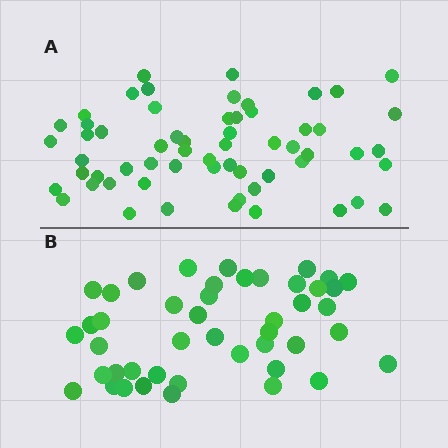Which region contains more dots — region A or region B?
Region A (the top region) has more dots.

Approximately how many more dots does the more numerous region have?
Region A has approximately 15 more dots than region B.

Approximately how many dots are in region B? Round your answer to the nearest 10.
About 40 dots. (The exact count is 45, which rounds to 40.)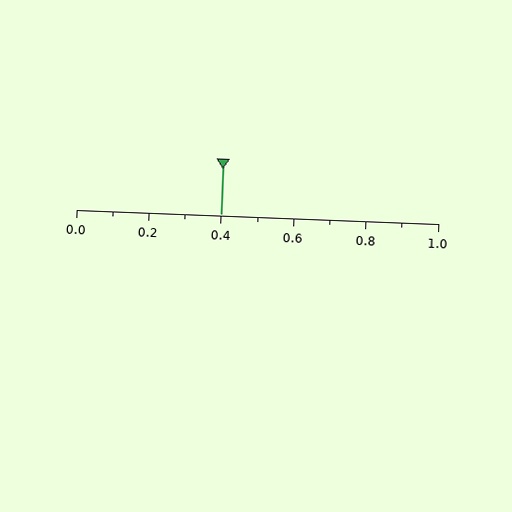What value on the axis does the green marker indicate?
The marker indicates approximately 0.4.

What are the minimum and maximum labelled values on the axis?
The axis runs from 0.0 to 1.0.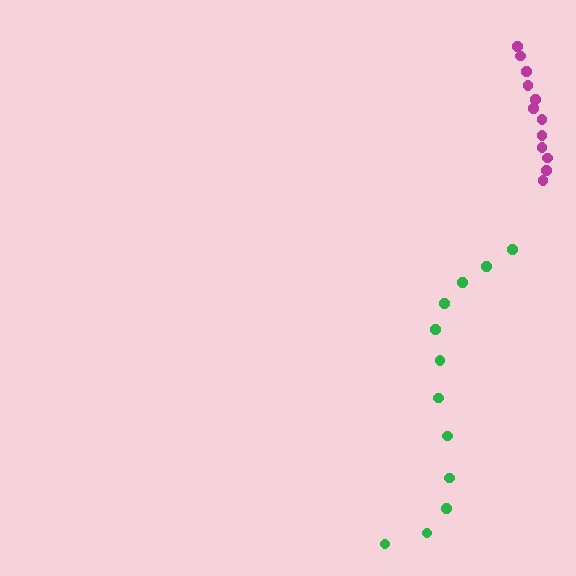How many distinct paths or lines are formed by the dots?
There are 2 distinct paths.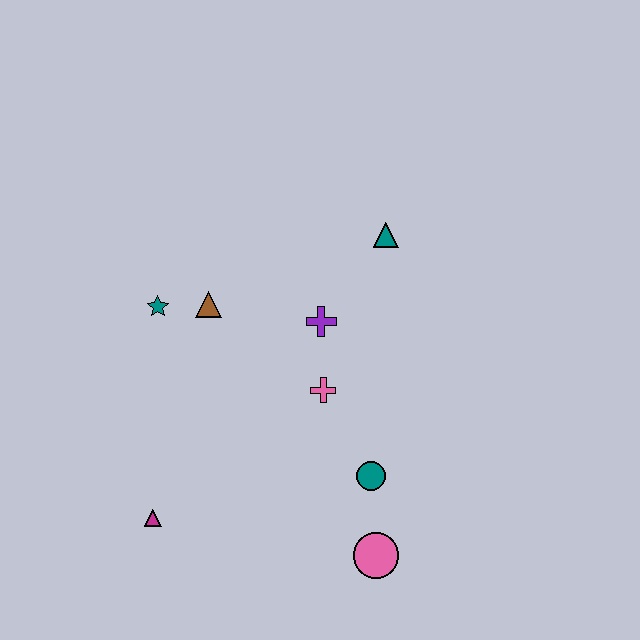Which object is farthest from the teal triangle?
The magenta triangle is farthest from the teal triangle.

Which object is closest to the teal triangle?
The purple cross is closest to the teal triangle.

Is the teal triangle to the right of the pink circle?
Yes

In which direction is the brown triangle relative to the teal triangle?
The brown triangle is to the left of the teal triangle.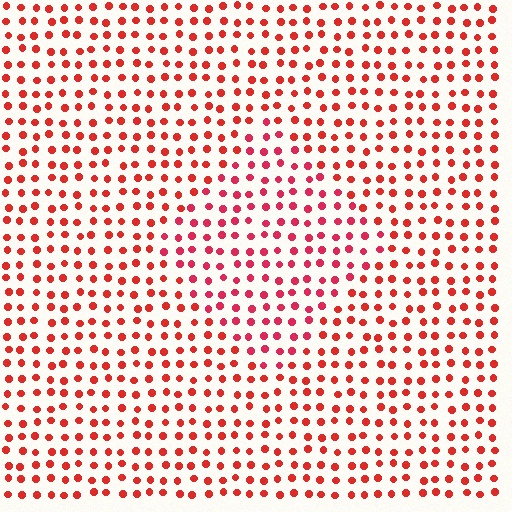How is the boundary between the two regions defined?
The boundary is defined purely by a slight shift in hue (about 17 degrees). Spacing, size, and orientation are identical on both sides.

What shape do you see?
I see a diamond.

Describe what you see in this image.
The image is filled with small red elements in a uniform arrangement. A diamond-shaped region is visible where the elements are tinted to a slightly different hue, forming a subtle color boundary.